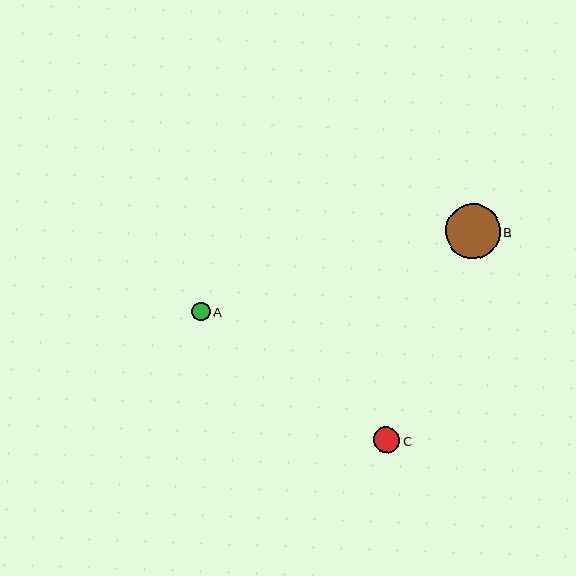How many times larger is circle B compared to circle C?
Circle B is approximately 2.1 times the size of circle C.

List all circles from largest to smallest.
From largest to smallest: B, C, A.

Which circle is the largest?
Circle B is the largest with a size of approximately 54 pixels.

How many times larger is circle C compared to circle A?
Circle C is approximately 1.4 times the size of circle A.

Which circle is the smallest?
Circle A is the smallest with a size of approximately 18 pixels.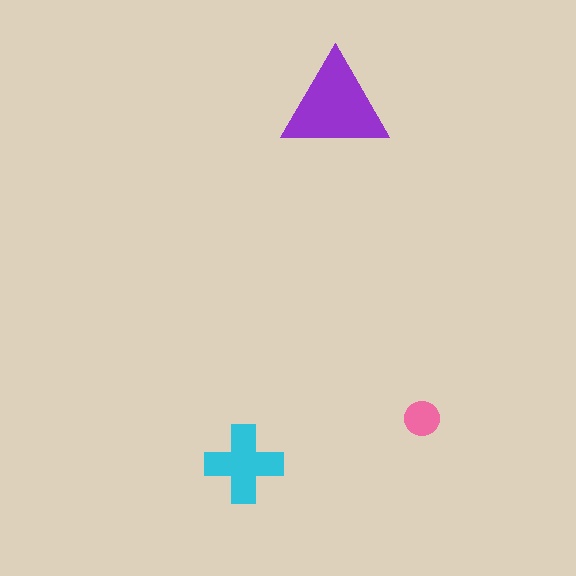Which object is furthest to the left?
The cyan cross is leftmost.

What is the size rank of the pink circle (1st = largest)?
3rd.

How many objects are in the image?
There are 3 objects in the image.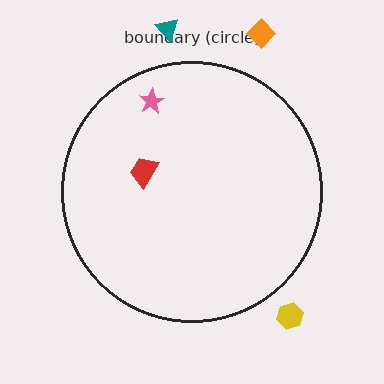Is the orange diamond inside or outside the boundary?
Outside.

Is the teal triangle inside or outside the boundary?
Outside.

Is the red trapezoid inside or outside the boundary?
Inside.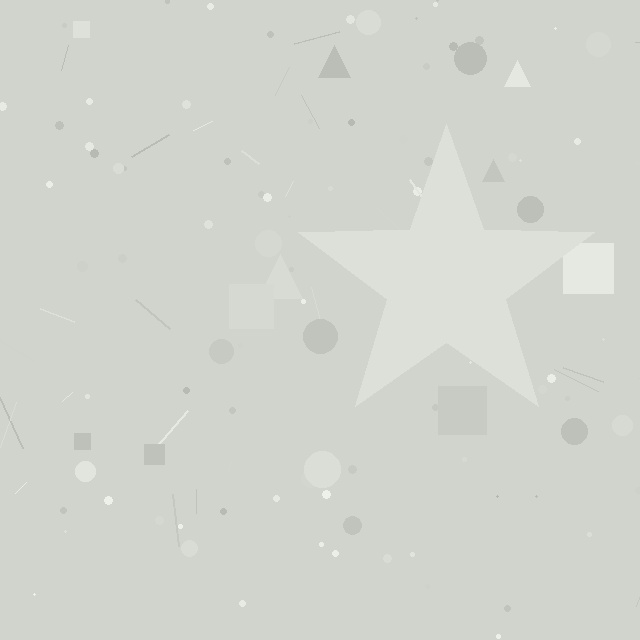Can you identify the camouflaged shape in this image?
The camouflaged shape is a star.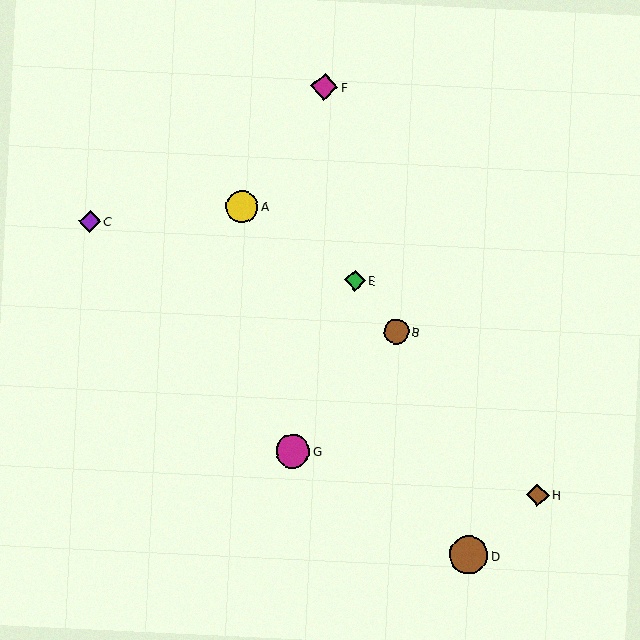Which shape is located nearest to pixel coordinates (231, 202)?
The yellow circle (labeled A) at (242, 207) is nearest to that location.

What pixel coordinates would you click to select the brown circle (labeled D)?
Click at (469, 555) to select the brown circle D.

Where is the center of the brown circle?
The center of the brown circle is at (469, 555).